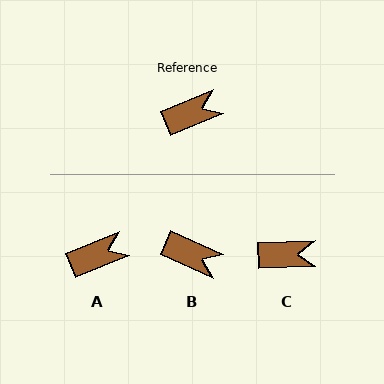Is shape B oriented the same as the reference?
No, it is off by about 46 degrees.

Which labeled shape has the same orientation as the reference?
A.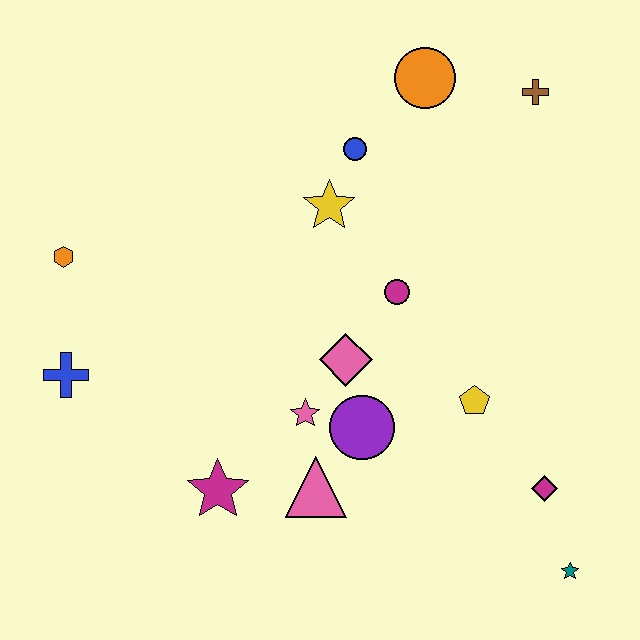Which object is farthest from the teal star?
The orange hexagon is farthest from the teal star.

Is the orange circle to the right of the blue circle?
Yes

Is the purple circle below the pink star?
Yes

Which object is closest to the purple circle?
The pink star is closest to the purple circle.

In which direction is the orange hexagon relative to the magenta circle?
The orange hexagon is to the left of the magenta circle.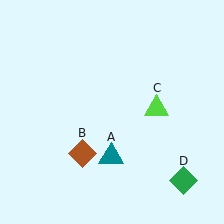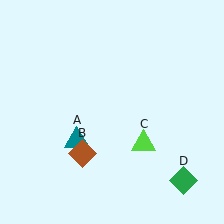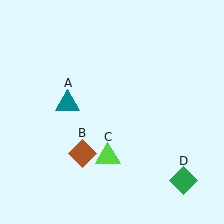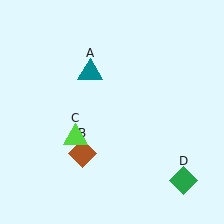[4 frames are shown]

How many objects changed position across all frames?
2 objects changed position: teal triangle (object A), lime triangle (object C).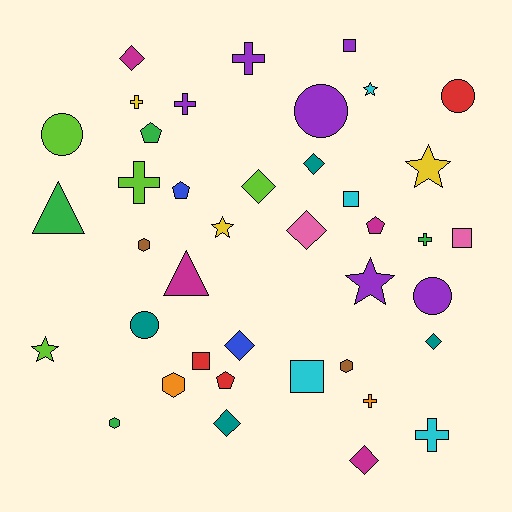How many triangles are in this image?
There are 2 triangles.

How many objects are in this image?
There are 40 objects.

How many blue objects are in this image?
There are 2 blue objects.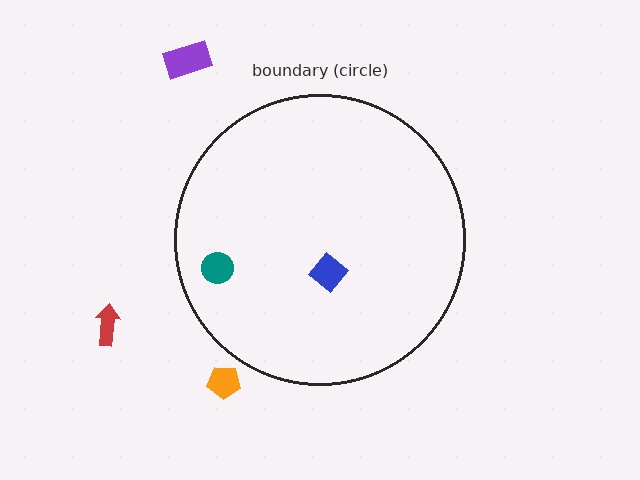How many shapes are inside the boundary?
2 inside, 3 outside.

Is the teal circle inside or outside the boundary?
Inside.